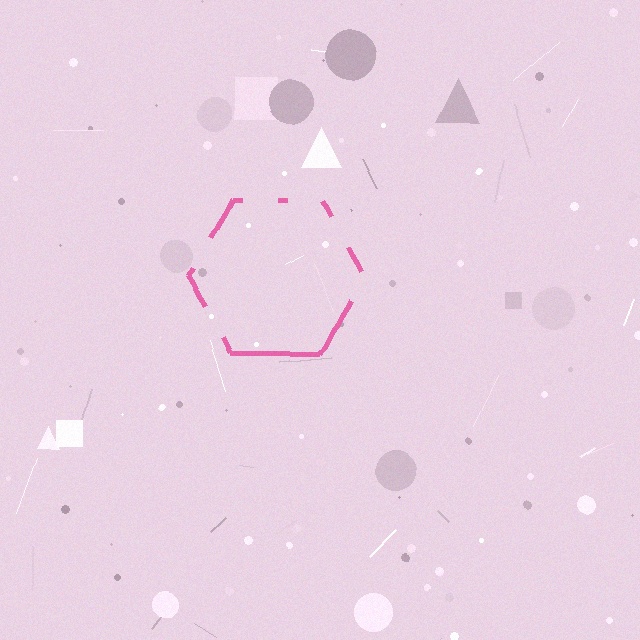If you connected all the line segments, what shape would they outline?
They would outline a hexagon.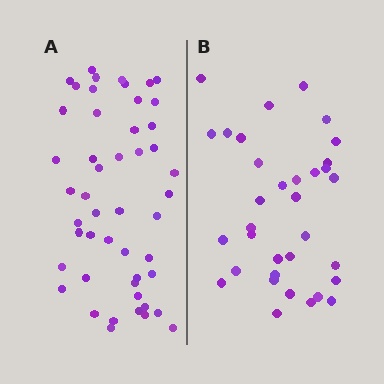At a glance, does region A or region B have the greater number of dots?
Region A (the left region) has more dots.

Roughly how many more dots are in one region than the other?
Region A has approximately 15 more dots than region B.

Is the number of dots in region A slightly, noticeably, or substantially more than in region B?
Region A has noticeably more, but not dramatically so. The ratio is roughly 1.4 to 1.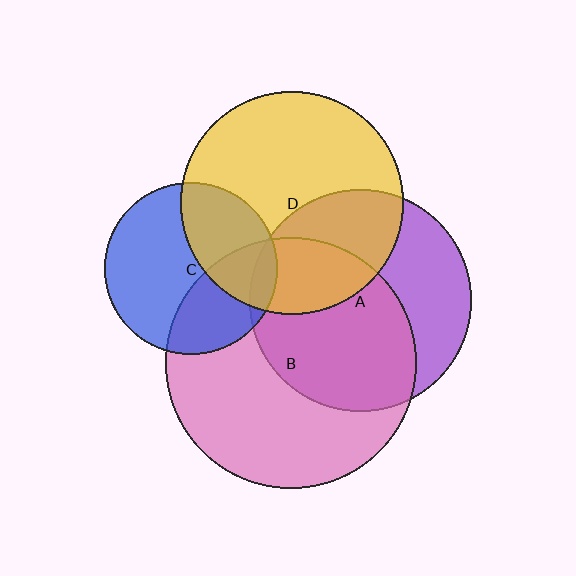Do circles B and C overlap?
Yes.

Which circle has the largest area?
Circle B (pink).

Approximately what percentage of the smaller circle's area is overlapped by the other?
Approximately 35%.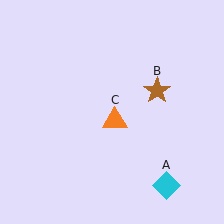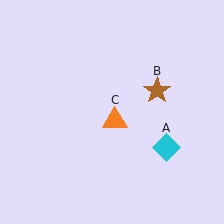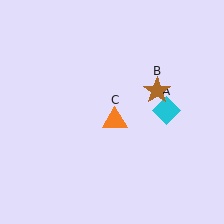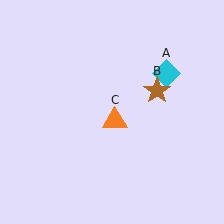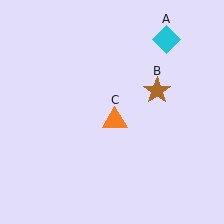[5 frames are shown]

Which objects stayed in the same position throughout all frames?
Brown star (object B) and orange triangle (object C) remained stationary.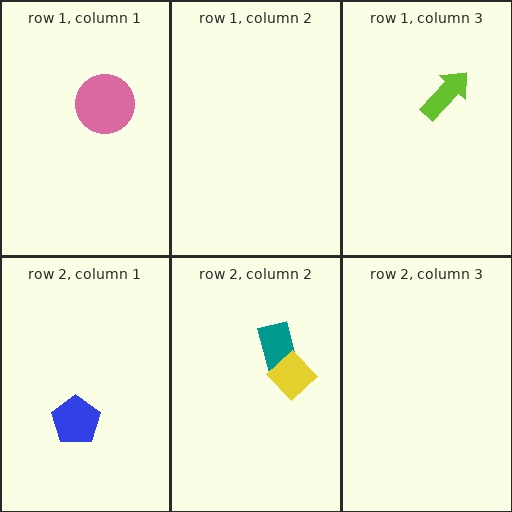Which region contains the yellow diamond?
The row 2, column 2 region.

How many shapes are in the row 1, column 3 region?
1.